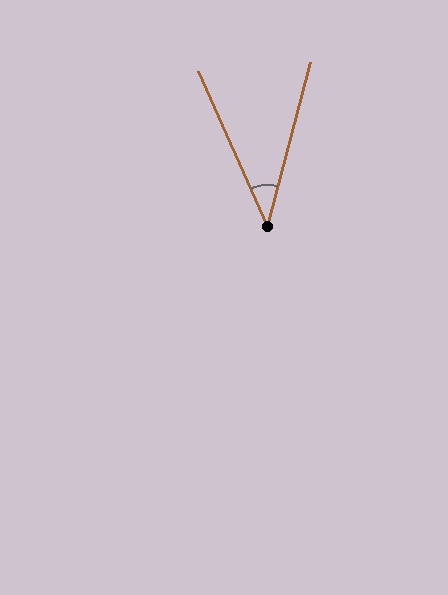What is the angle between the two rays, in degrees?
Approximately 38 degrees.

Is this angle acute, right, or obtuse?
It is acute.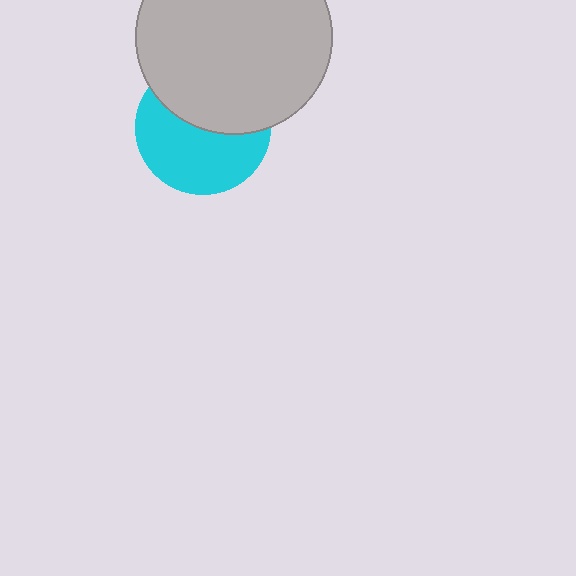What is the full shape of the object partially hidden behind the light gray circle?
The partially hidden object is a cyan circle.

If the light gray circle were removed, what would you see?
You would see the complete cyan circle.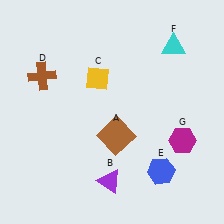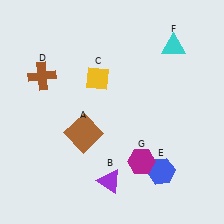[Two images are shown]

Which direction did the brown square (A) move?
The brown square (A) moved left.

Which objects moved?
The objects that moved are: the brown square (A), the magenta hexagon (G).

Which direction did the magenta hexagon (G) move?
The magenta hexagon (G) moved left.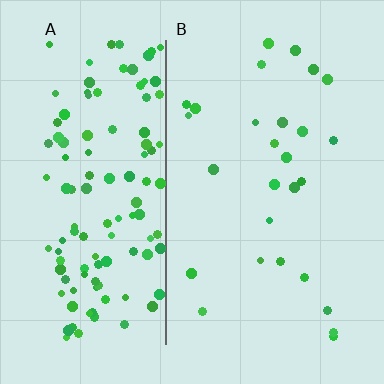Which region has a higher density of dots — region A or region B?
A (the left).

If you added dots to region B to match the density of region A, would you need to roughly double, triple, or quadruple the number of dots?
Approximately quadruple.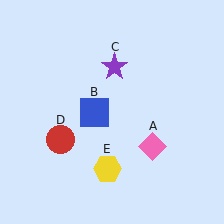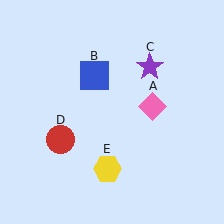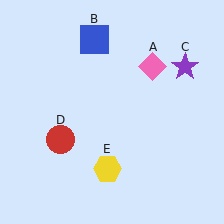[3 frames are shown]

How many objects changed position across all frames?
3 objects changed position: pink diamond (object A), blue square (object B), purple star (object C).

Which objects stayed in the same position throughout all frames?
Red circle (object D) and yellow hexagon (object E) remained stationary.